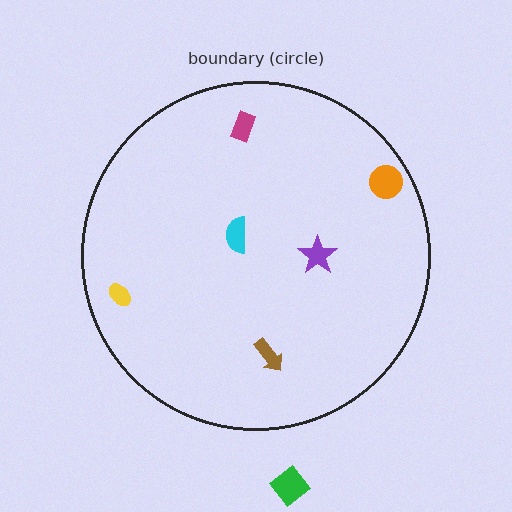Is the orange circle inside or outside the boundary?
Inside.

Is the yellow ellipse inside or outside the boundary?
Inside.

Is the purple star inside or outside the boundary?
Inside.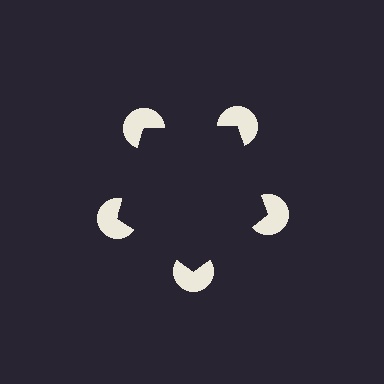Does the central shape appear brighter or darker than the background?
It typically appears slightly darker than the background, even though no actual brightness change is drawn.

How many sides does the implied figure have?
5 sides.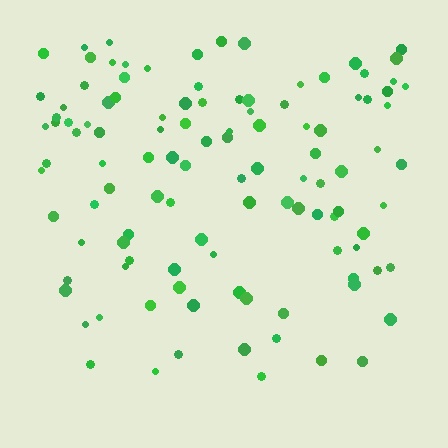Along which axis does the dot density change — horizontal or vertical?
Vertical.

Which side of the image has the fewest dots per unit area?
The bottom.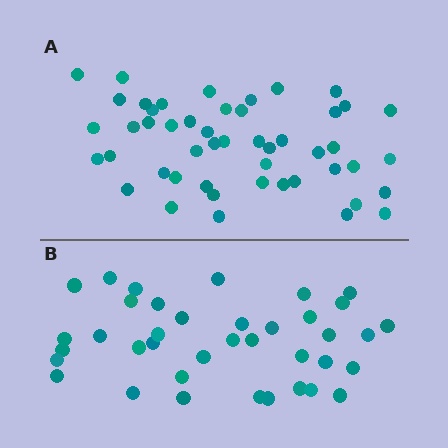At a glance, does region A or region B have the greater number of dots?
Region A (the top region) has more dots.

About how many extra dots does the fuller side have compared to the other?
Region A has roughly 12 or so more dots than region B.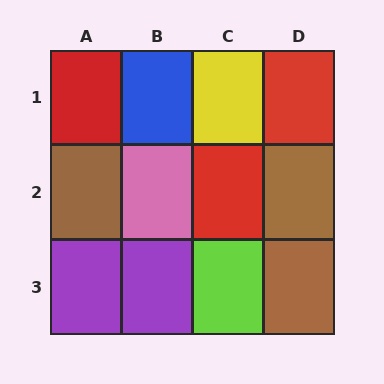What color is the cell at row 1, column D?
Red.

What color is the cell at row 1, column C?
Yellow.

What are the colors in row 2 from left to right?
Brown, pink, red, brown.